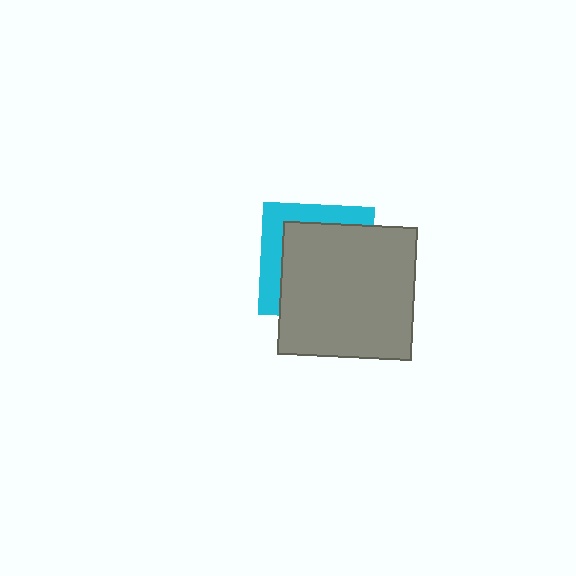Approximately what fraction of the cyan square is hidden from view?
Roughly 69% of the cyan square is hidden behind the gray square.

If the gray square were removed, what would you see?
You would see the complete cyan square.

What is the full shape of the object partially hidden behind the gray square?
The partially hidden object is a cyan square.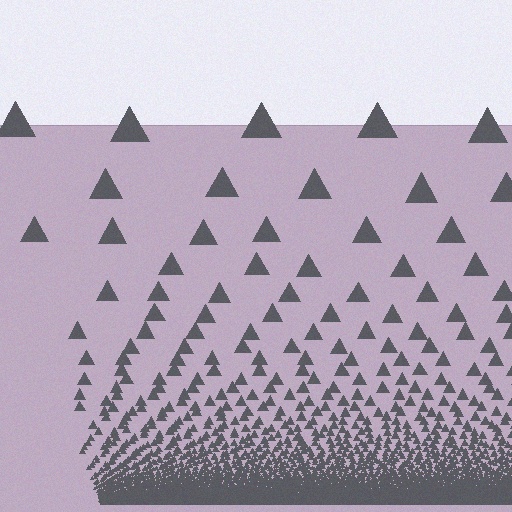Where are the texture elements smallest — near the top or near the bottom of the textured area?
Near the bottom.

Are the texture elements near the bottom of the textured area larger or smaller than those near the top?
Smaller. The gradient is inverted — elements near the bottom are smaller and denser.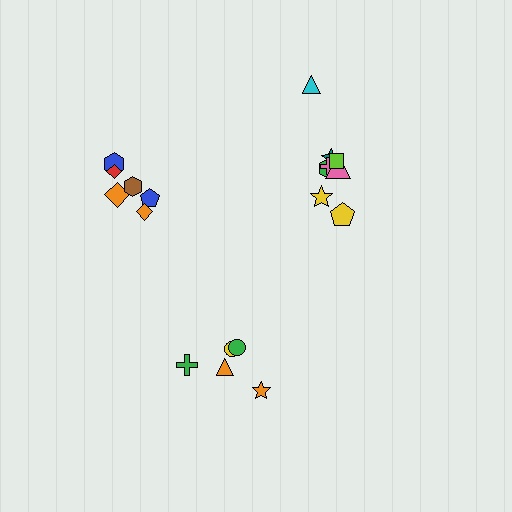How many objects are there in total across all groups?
There are 19 objects.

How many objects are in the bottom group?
There are 5 objects.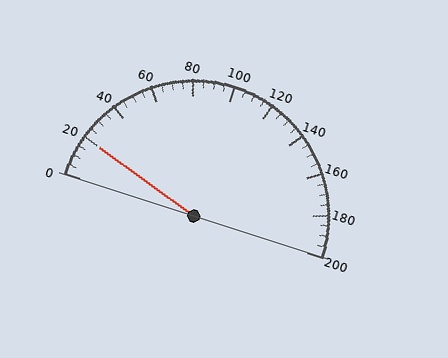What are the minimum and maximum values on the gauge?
The gauge ranges from 0 to 200.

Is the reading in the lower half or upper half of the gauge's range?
The reading is in the lower half of the range (0 to 200).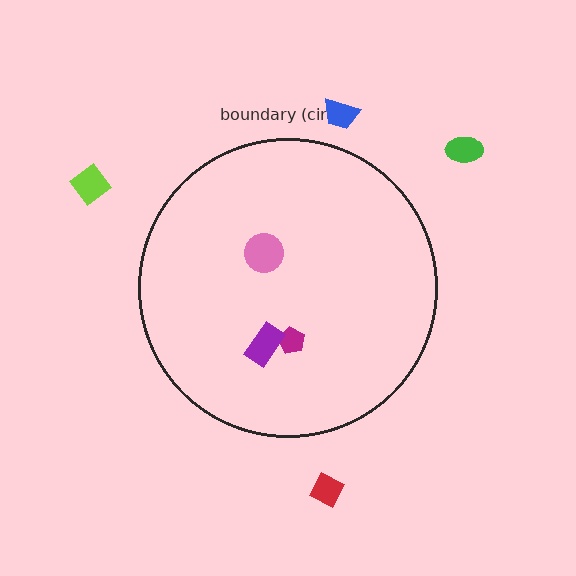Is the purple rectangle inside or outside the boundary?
Inside.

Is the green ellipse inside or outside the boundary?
Outside.